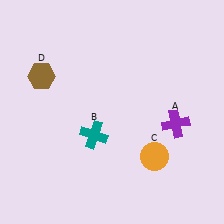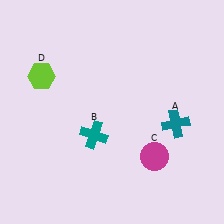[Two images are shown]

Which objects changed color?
A changed from purple to teal. C changed from orange to magenta. D changed from brown to lime.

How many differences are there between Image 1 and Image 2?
There are 3 differences between the two images.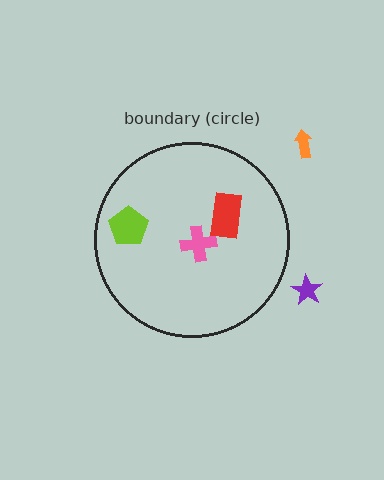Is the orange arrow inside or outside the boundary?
Outside.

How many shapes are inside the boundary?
3 inside, 2 outside.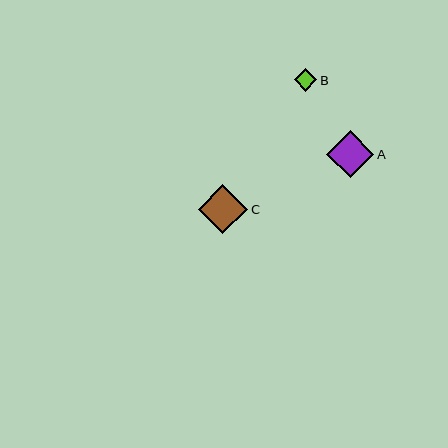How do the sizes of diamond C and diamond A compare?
Diamond C and diamond A are approximately the same size.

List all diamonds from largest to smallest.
From largest to smallest: C, A, B.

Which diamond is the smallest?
Diamond B is the smallest with a size of approximately 22 pixels.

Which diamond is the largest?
Diamond C is the largest with a size of approximately 49 pixels.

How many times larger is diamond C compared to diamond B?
Diamond C is approximately 2.2 times the size of diamond B.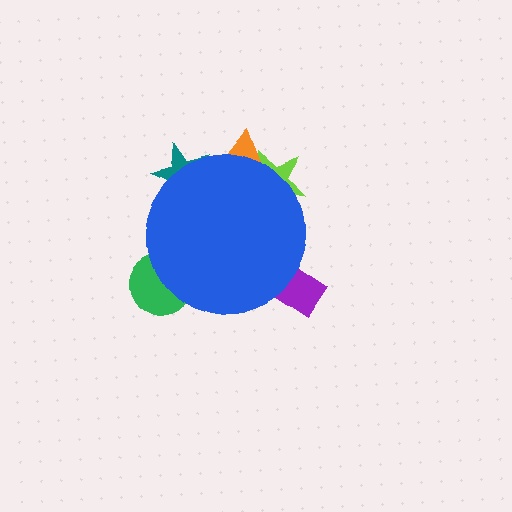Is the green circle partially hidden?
Yes, the green circle is partially hidden behind the blue circle.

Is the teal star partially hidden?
Yes, the teal star is partially hidden behind the blue circle.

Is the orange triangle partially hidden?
Yes, the orange triangle is partially hidden behind the blue circle.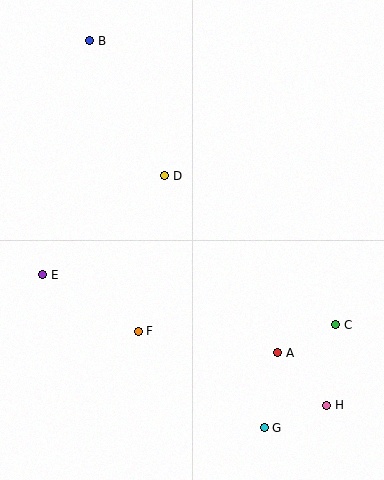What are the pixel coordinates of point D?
Point D is at (165, 176).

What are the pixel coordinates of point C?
Point C is at (336, 325).